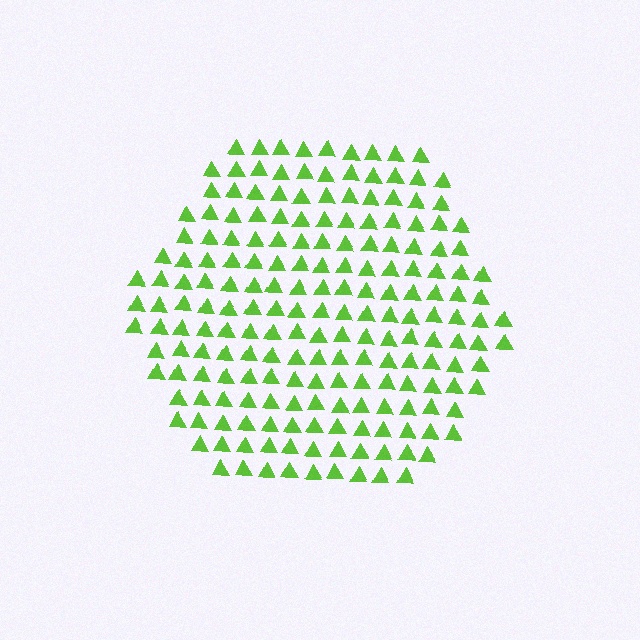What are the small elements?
The small elements are triangles.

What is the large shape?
The large shape is a hexagon.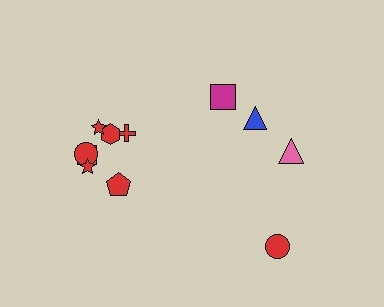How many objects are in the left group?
There are 7 objects.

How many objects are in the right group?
There are 4 objects.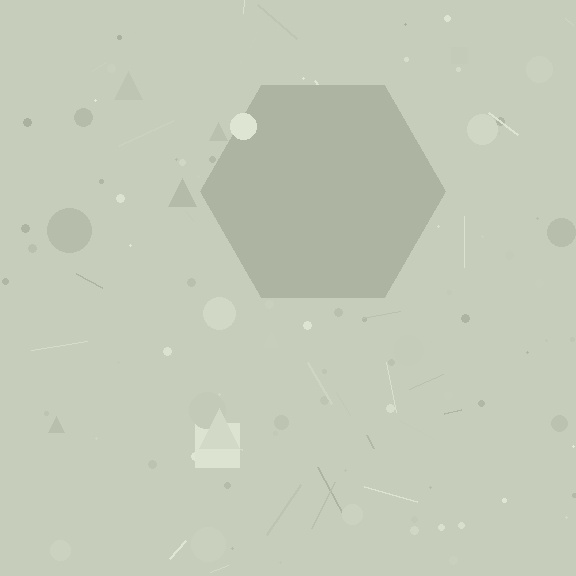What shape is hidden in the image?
A hexagon is hidden in the image.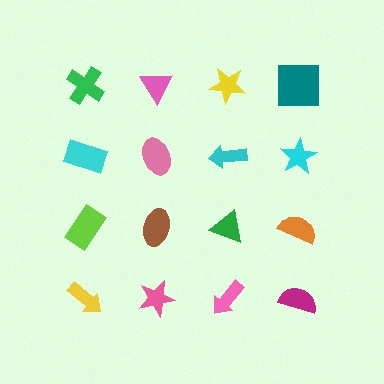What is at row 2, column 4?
A cyan star.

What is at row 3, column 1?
A lime rectangle.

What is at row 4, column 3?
A pink arrow.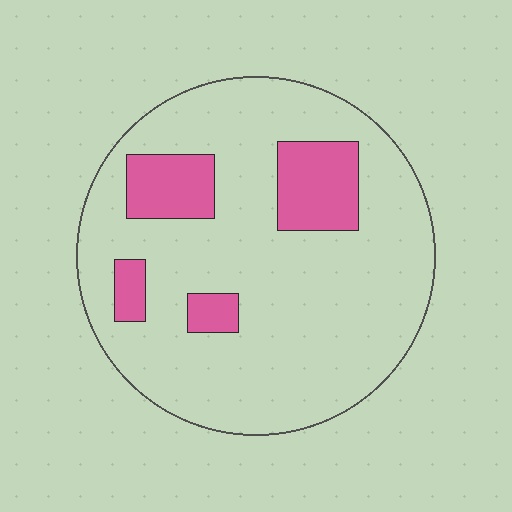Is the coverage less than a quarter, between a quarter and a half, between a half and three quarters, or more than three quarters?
Less than a quarter.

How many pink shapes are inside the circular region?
4.